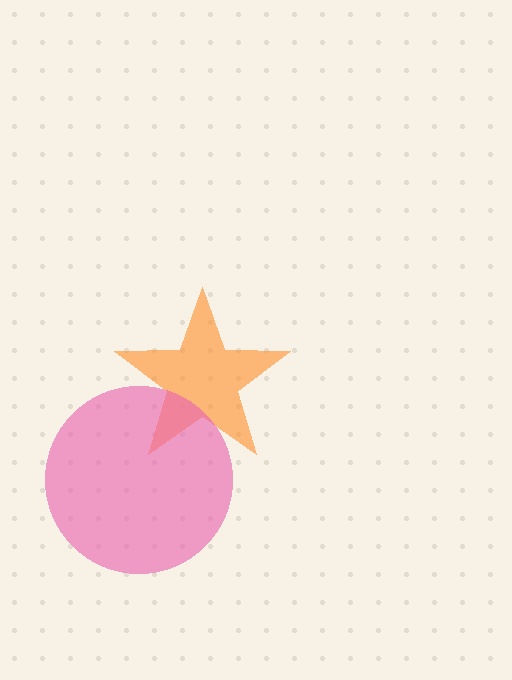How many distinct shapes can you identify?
There are 2 distinct shapes: an orange star, a pink circle.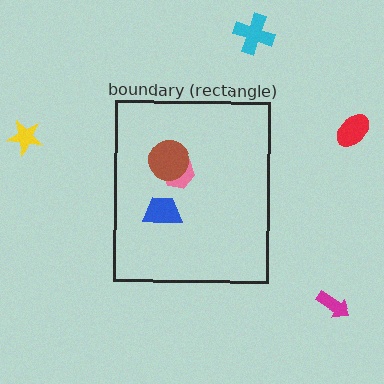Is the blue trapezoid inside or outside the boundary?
Inside.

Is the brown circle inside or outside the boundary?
Inside.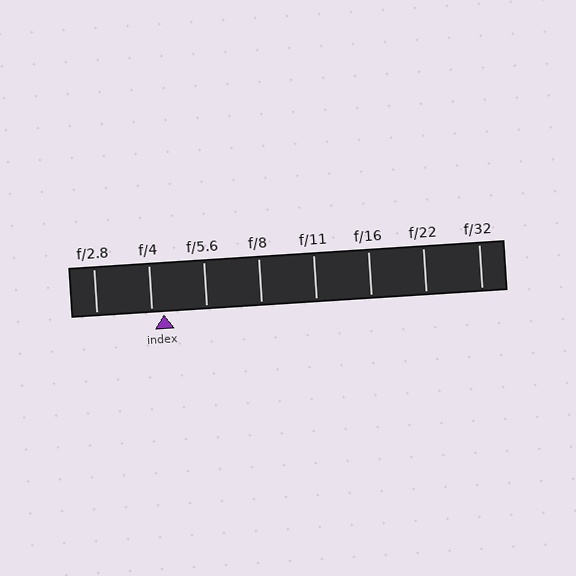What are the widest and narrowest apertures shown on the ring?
The widest aperture shown is f/2.8 and the narrowest is f/32.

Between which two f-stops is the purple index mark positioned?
The index mark is between f/4 and f/5.6.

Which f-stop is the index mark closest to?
The index mark is closest to f/4.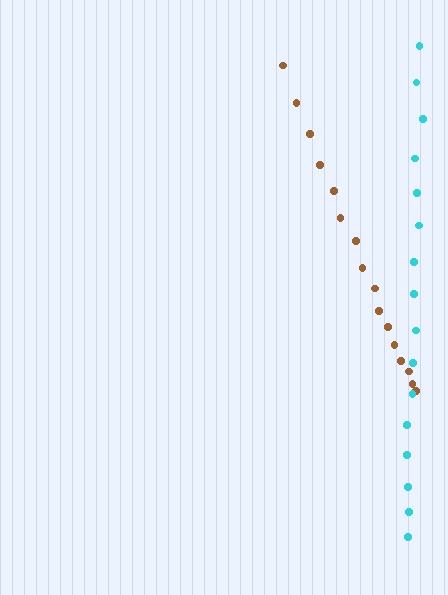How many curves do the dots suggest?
There are 2 distinct paths.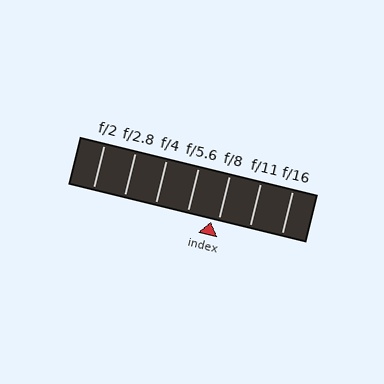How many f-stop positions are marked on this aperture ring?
There are 7 f-stop positions marked.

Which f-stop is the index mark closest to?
The index mark is closest to f/8.